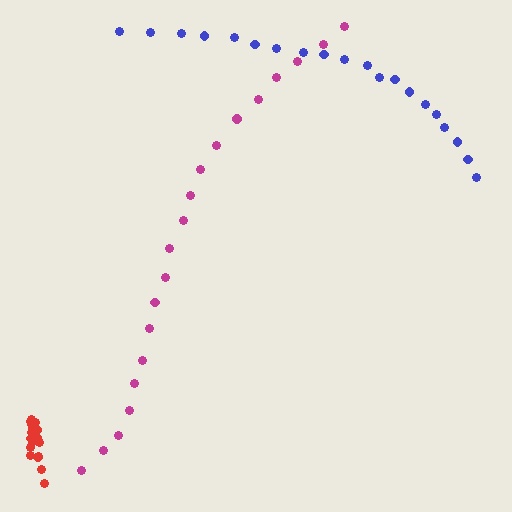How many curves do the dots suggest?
There are 3 distinct paths.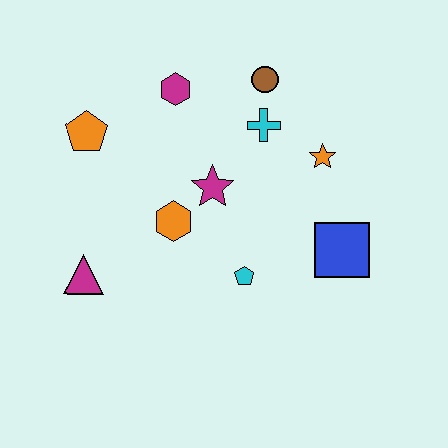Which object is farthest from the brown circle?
The magenta triangle is farthest from the brown circle.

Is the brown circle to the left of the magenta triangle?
No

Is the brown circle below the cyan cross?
No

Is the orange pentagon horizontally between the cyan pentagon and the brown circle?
No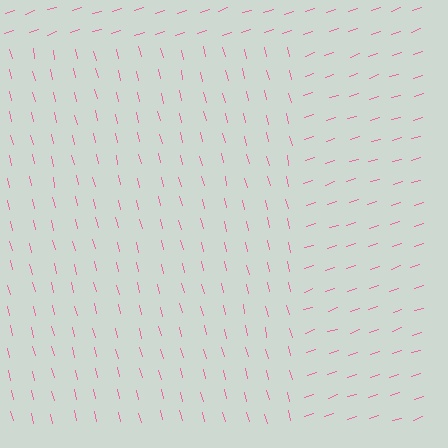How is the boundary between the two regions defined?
The boundary is defined purely by a change in line orientation (approximately 86 degrees difference). All lines are the same color and thickness.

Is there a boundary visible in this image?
Yes, there is a texture boundary formed by a change in line orientation.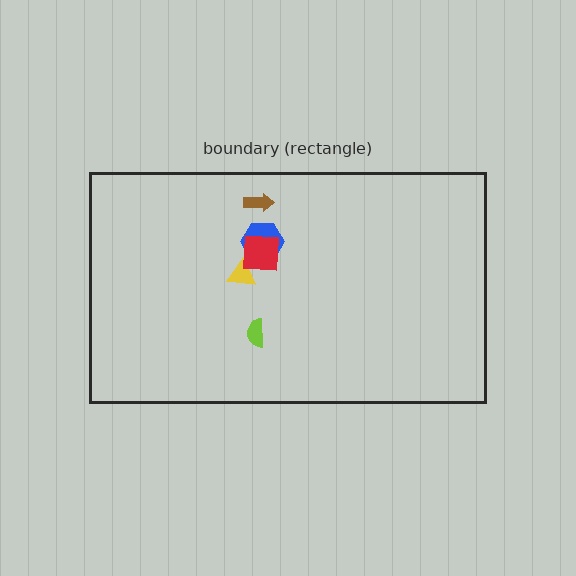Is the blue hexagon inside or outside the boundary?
Inside.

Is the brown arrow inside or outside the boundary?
Inside.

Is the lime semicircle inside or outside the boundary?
Inside.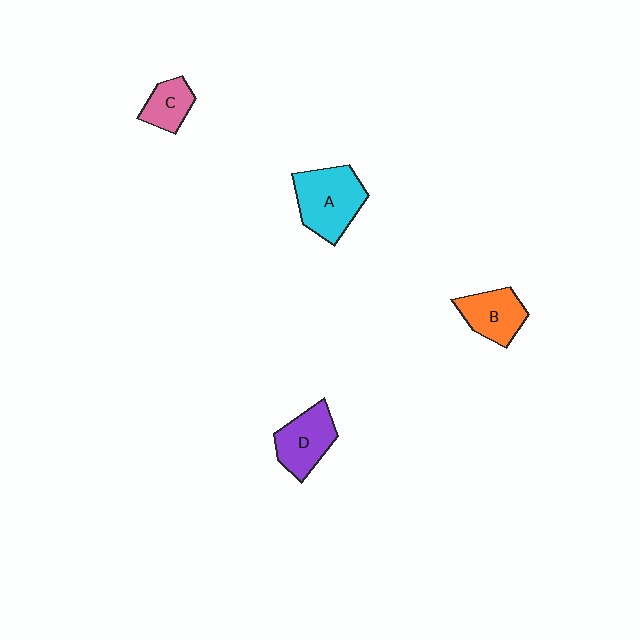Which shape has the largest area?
Shape A (cyan).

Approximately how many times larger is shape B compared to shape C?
Approximately 1.4 times.